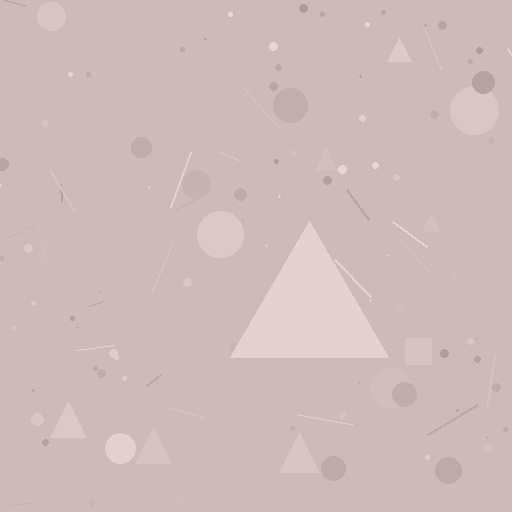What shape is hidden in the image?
A triangle is hidden in the image.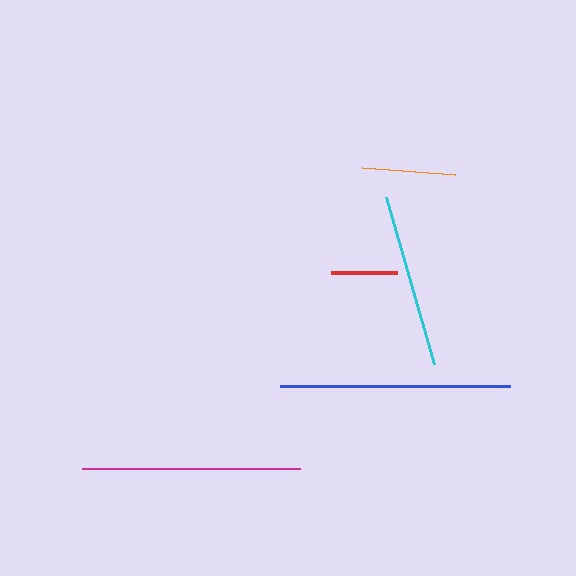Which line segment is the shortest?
The red line is the shortest at approximately 66 pixels.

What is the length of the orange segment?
The orange segment is approximately 93 pixels long.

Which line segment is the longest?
The blue line is the longest at approximately 230 pixels.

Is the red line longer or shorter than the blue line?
The blue line is longer than the red line.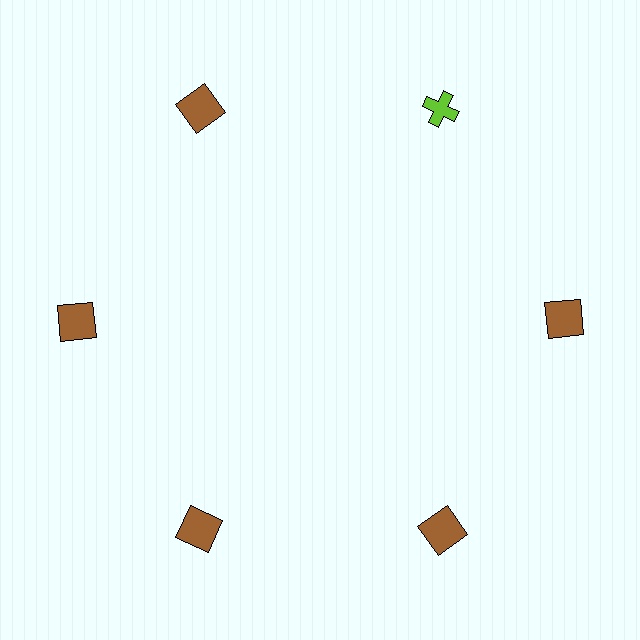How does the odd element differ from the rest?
It differs in both color (lime instead of brown) and shape (cross instead of square).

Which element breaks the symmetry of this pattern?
The lime cross at roughly the 1 o'clock position breaks the symmetry. All other shapes are brown squares.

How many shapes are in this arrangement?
There are 6 shapes arranged in a ring pattern.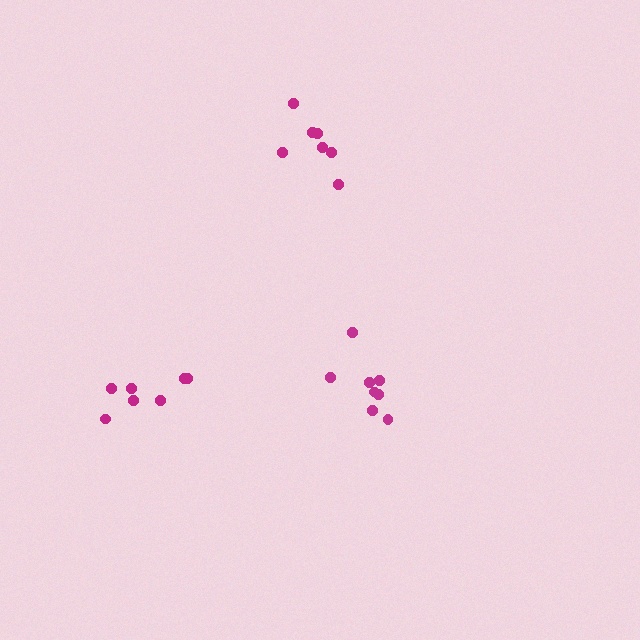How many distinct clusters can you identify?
There are 3 distinct clusters.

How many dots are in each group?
Group 1: 8 dots, Group 2: 7 dots, Group 3: 7 dots (22 total).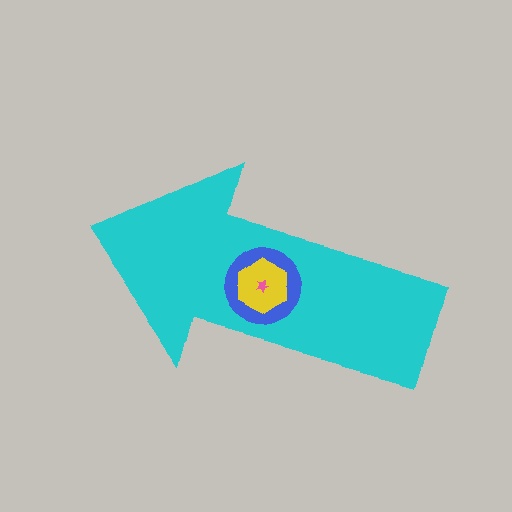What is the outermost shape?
The cyan arrow.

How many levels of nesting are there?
4.